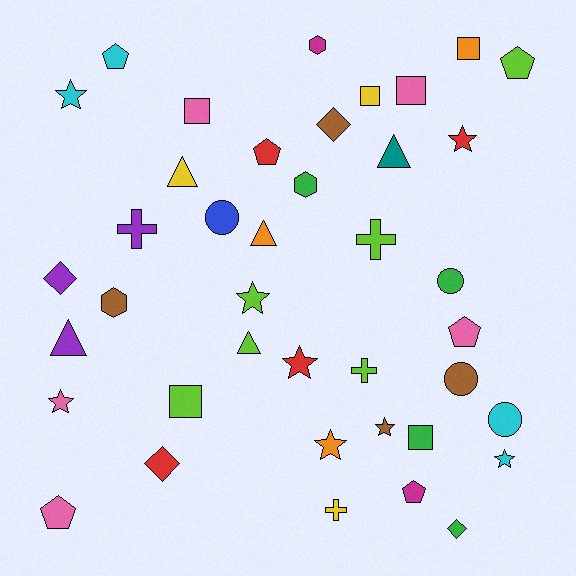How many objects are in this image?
There are 40 objects.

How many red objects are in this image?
There are 4 red objects.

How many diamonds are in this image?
There are 4 diamonds.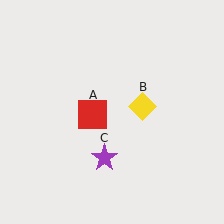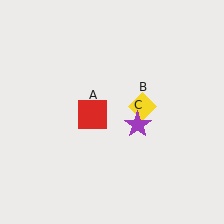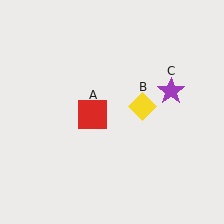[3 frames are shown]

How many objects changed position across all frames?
1 object changed position: purple star (object C).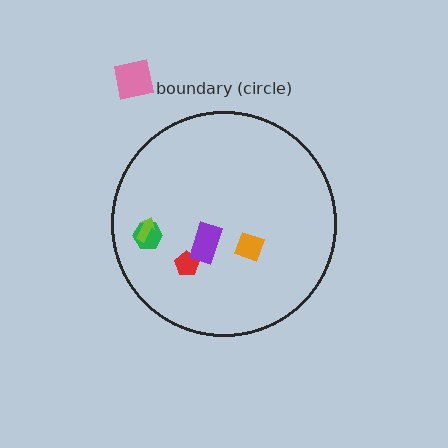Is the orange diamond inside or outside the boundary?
Inside.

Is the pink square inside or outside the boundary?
Outside.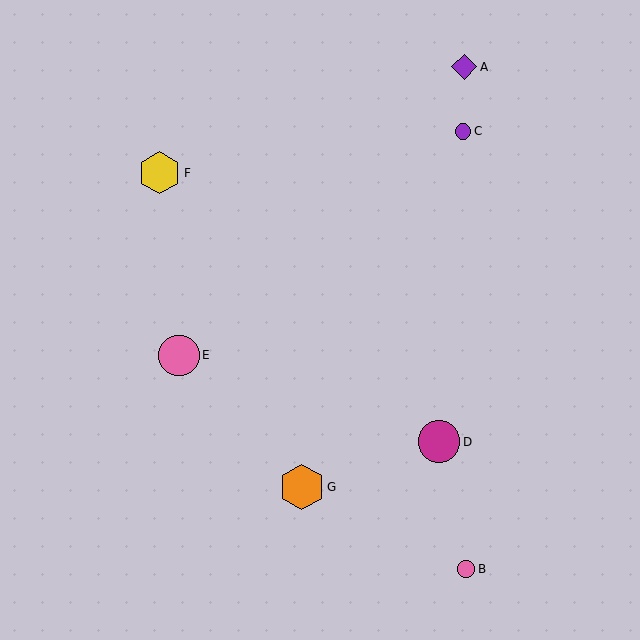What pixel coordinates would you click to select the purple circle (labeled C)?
Click at (463, 131) to select the purple circle C.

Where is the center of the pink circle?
The center of the pink circle is at (466, 569).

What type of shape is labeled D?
Shape D is a magenta circle.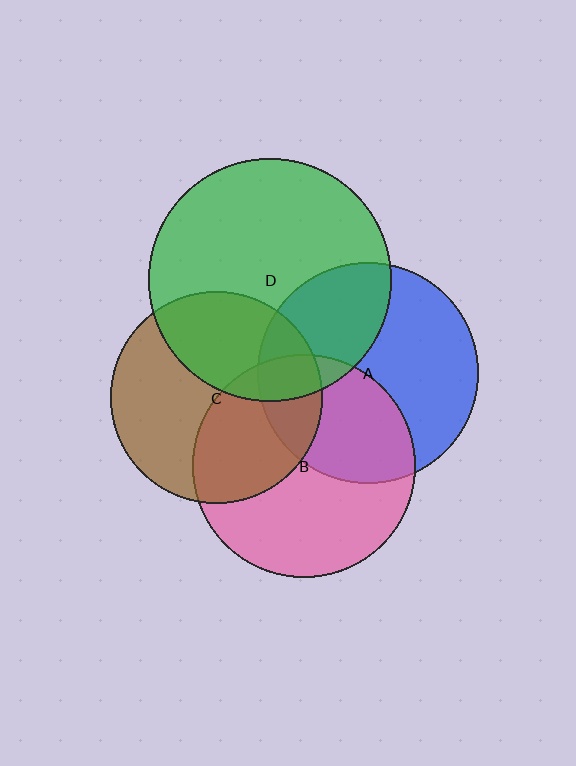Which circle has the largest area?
Circle D (green).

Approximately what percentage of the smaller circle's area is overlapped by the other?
Approximately 35%.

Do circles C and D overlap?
Yes.